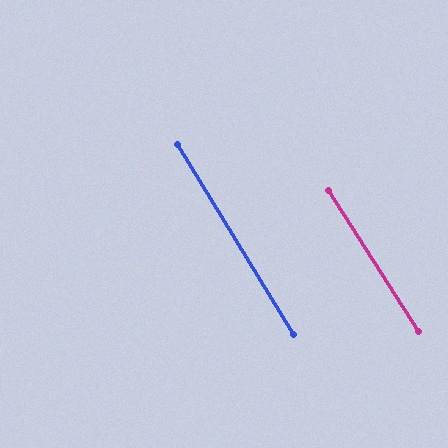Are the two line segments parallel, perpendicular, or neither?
Parallel — their directions differ by only 1.2°.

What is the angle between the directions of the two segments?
Approximately 1 degree.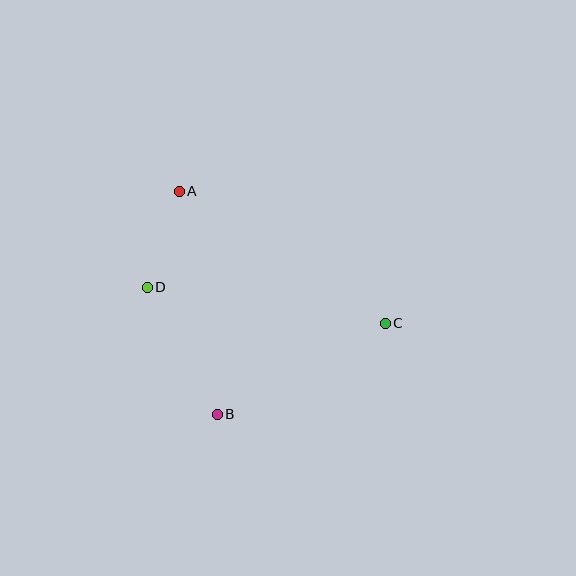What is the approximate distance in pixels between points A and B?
The distance between A and B is approximately 226 pixels.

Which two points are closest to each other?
Points A and D are closest to each other.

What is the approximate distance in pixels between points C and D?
The distance between C and D is approximately 240 pixels.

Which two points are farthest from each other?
Points A and C are farthest from each other.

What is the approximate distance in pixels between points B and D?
The distance between B and D is approximately 145 pixels.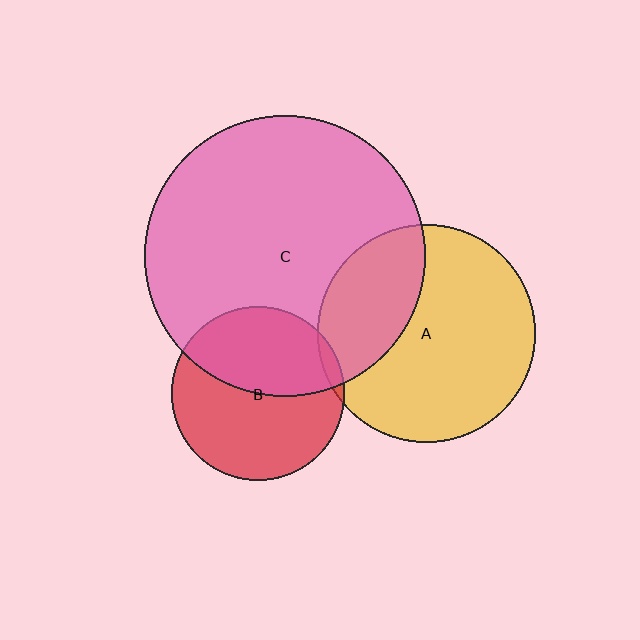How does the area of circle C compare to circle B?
Approximately 2.6 times.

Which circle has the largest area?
Circle C (pink).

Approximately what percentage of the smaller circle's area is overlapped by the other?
Approximately 45%.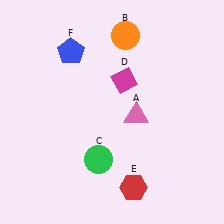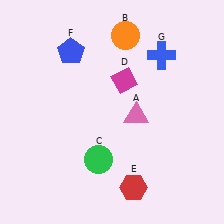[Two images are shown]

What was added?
A blue cross (G) was added in Image 2.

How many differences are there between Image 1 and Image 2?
There is 1 difference between the two images.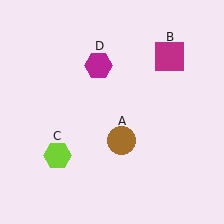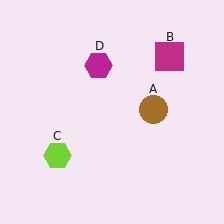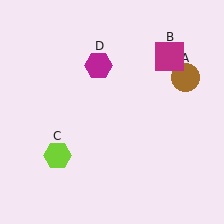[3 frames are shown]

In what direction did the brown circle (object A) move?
The brown circle (object A) moved up and to the right.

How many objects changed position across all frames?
1 object changed position: brown circle (object A).